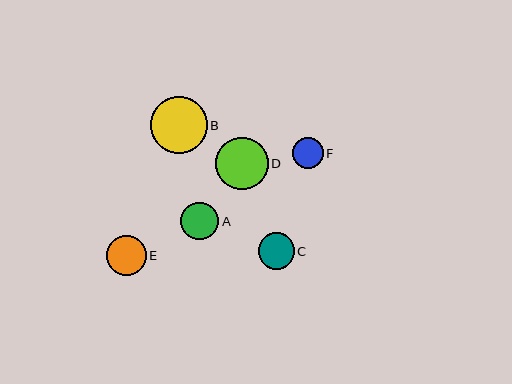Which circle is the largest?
Circle B is the largest with a size of approximately 57 pixels.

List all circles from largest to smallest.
From largest to smallest: B, D, E, A, C, F.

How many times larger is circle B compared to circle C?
Circle B is approximately 1.6 times the size of circle C.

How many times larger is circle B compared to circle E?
Circle B is approximately 1.4 times the size of circle E.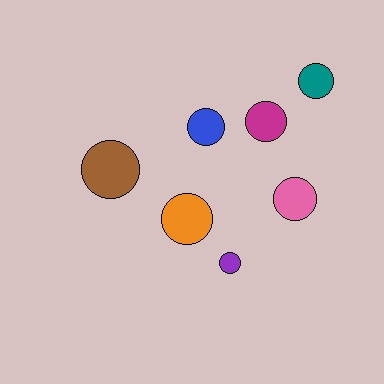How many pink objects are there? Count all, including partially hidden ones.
There is 1 pink object.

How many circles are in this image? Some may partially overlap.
There are 7 circles.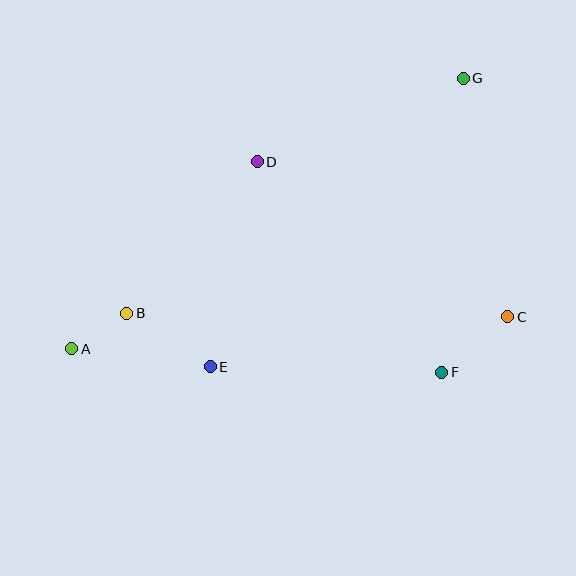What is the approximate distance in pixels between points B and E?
The distance between B and E is approximately 99 pixels.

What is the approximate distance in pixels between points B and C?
The distance between B and C is approximately 381 pixels.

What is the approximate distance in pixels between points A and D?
The distance between A and D is approximately 263 pixels.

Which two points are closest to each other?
Points A and B are closest to each other.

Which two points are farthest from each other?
Points A and G are farthest from each other.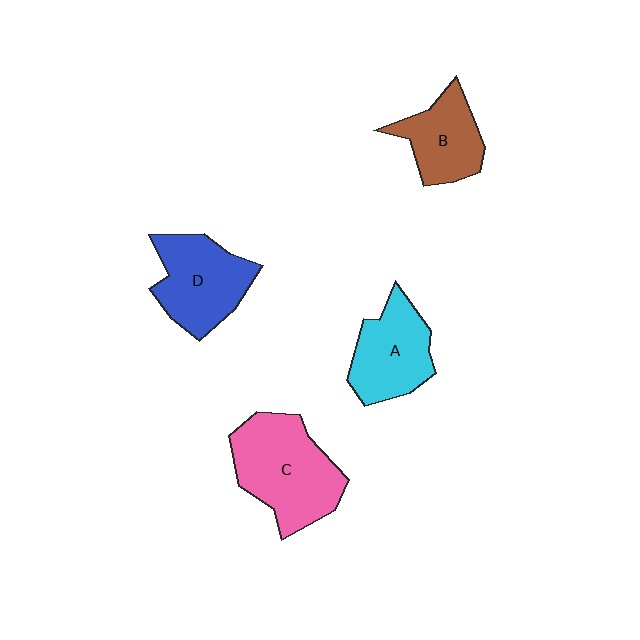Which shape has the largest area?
Shape C (pink).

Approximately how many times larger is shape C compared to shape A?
Approximately 1.4 times.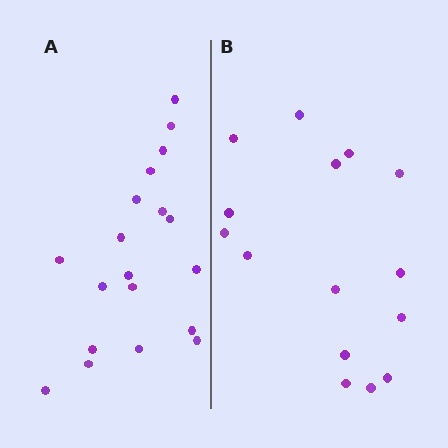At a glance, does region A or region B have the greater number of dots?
Region A (the left region) has more dots.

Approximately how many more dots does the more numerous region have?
Region A has about 4 more dots than region B.